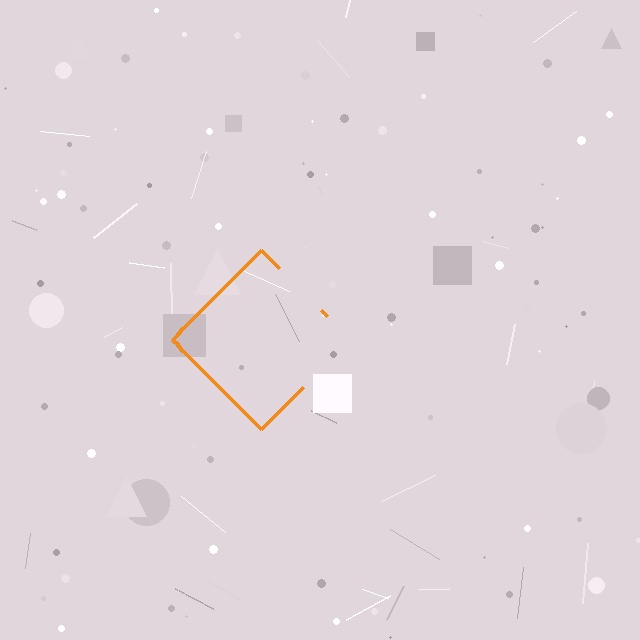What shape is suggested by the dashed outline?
The dashed outline suggests a diamond.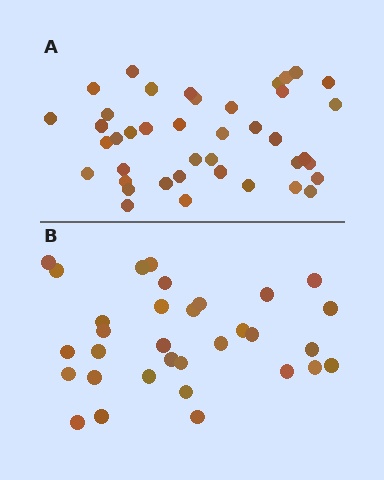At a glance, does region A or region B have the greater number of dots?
Region A (the top region) has more dots.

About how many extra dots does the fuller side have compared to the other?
Region A has roughly 8 or so more dots than region B.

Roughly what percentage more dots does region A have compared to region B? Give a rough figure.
About 30% more.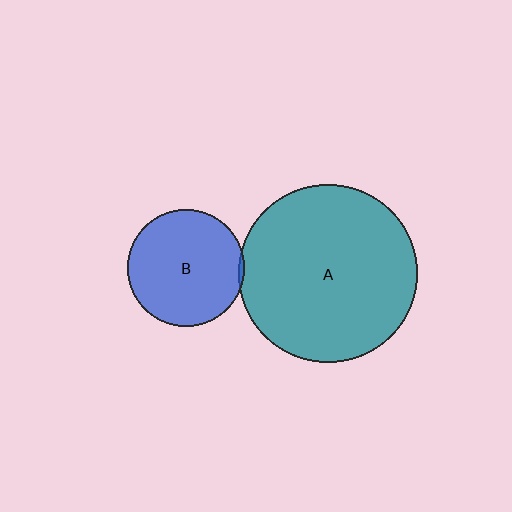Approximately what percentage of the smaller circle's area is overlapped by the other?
Approximately 5%.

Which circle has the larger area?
Circle A (teal).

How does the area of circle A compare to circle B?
Approximately 2.3 times.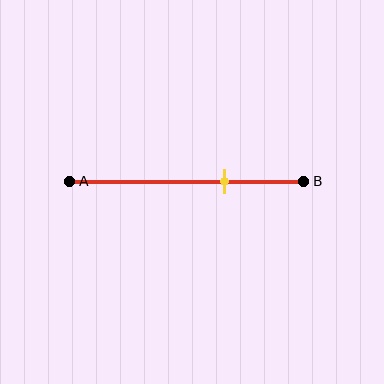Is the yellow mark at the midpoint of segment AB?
No, the mark is at about 65% from A, not at the 50% midpoint.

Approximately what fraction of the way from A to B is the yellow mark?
The yellow mark is approximately 65% of the way from A to B.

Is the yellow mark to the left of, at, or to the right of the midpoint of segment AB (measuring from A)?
The yellow mark is to the right of the midpoint of segment AB.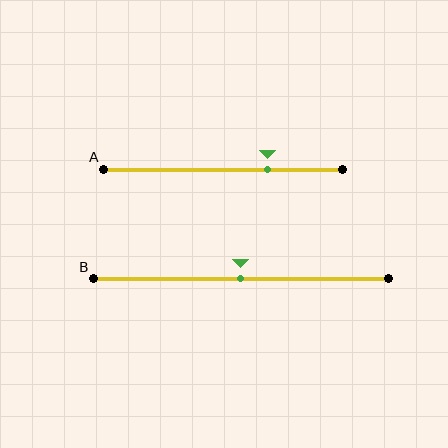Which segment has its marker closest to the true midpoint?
Segment B has its marker closest to the true midpoint.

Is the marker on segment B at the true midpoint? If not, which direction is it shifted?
Yes, the marker on segment B is at the true midpoint.